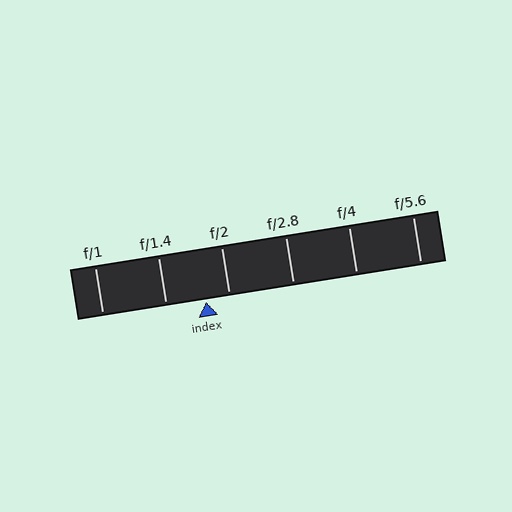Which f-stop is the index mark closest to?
The index mark is closest to f/2.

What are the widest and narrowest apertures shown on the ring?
The widest aperture shown is f/1 and the narrowest is f/5.6.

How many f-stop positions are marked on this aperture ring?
There are 6 f-stop positions marked.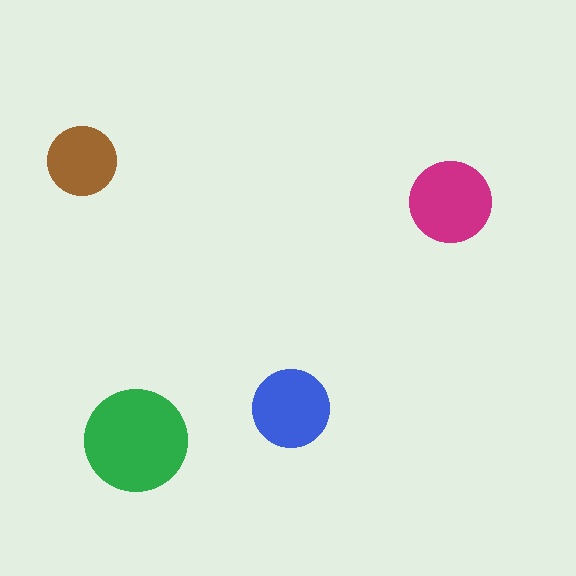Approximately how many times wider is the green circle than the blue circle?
About 1.5 times wider.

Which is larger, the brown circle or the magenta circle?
The magenta one.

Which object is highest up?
The brown circle is topmost.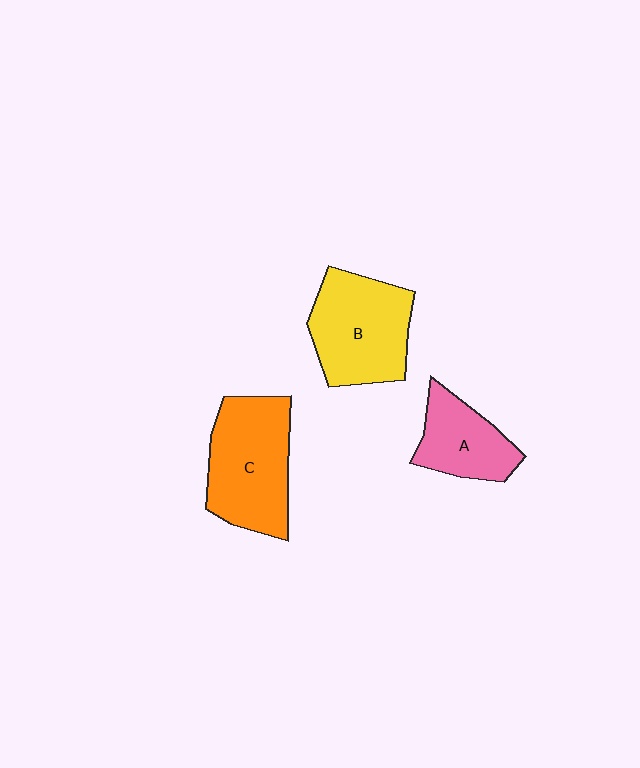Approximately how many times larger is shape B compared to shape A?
Approximately 1.5 times.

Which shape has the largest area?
Shape C (orange).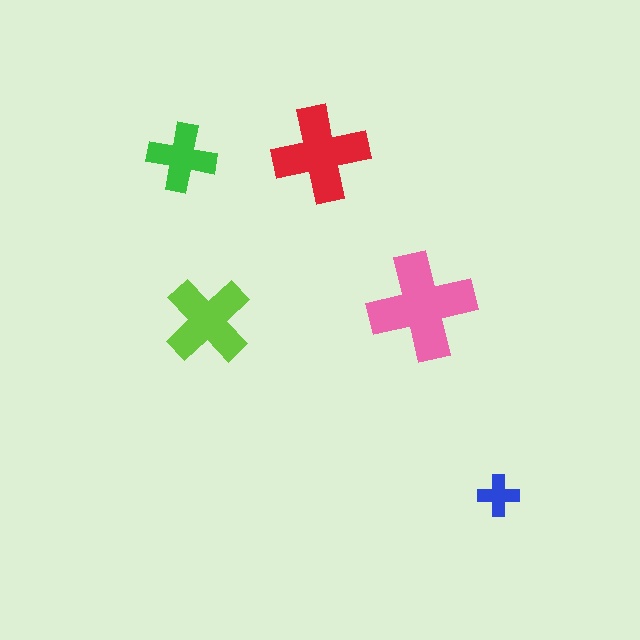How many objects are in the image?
There are 5 objects in the image.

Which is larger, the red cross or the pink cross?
The pink one.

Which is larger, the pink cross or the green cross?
The pink one.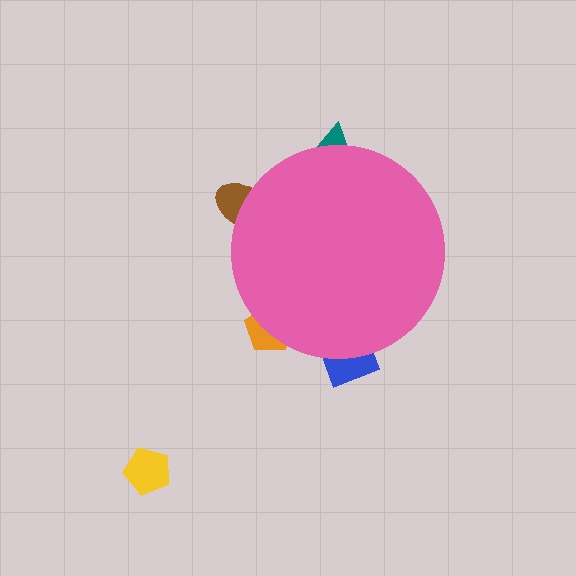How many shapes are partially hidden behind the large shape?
4 shapes are partially hidden.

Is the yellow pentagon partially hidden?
No, the yellow pentagon is fully visible.